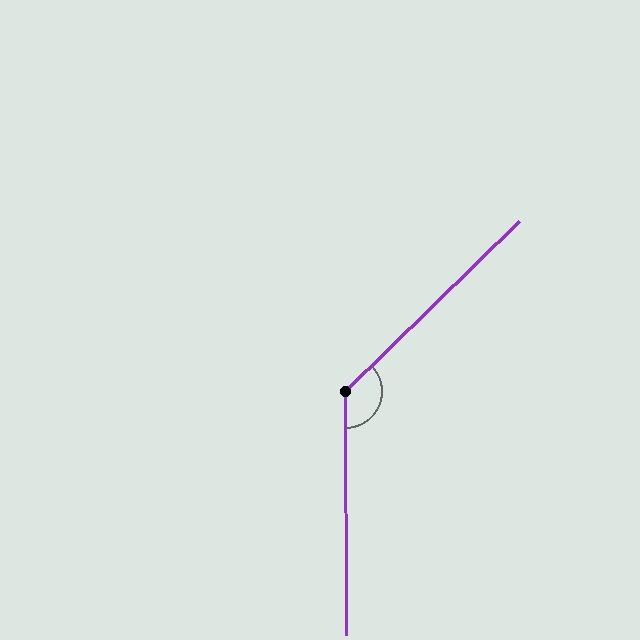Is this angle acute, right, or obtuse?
It is obtuse.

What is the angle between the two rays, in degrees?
Approximately 134 degrees.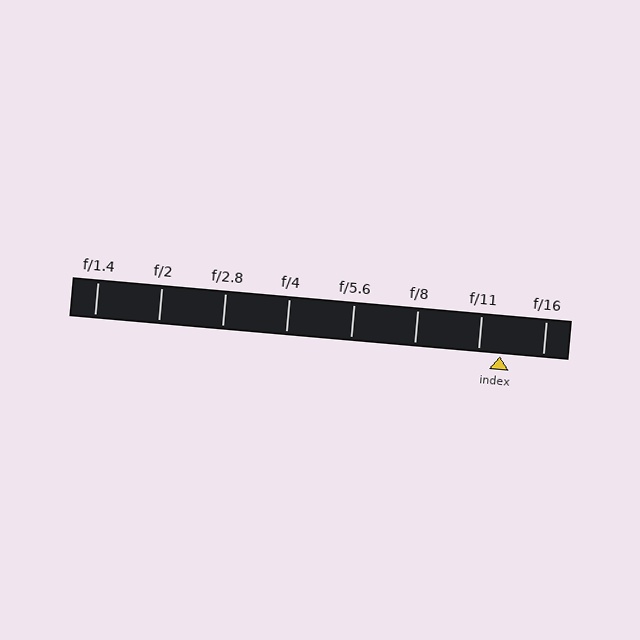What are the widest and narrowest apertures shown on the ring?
The widest aperture shown is f/1.4 and the narrowest is f/16.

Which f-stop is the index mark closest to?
The index mark is closest to f/11.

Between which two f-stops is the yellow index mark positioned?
The index mark is between f/11 and f/16.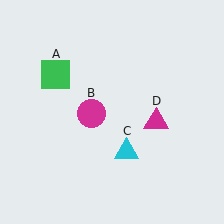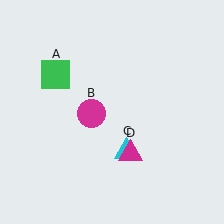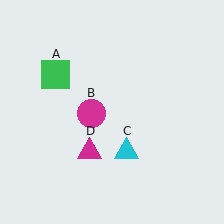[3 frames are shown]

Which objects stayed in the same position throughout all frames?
Green square (object A) and magenta circle (object B) and cyan triangle (object C) remained stationary.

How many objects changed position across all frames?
1 object changed position: magenta triangle (object D).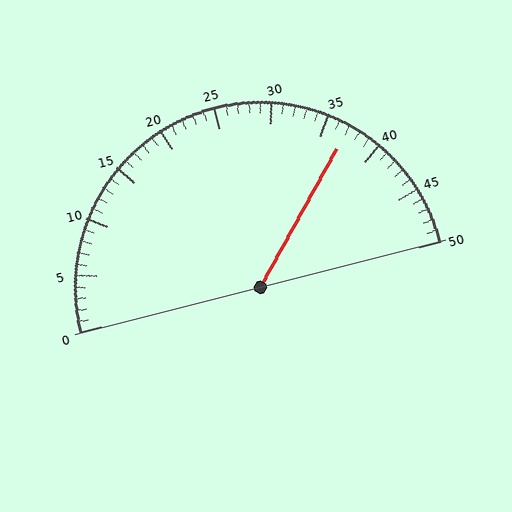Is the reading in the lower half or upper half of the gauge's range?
The reading is in the upper half of the range (0 to 50).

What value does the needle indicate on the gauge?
The needle indicates approximately 37.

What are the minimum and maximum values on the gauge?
The gauge ranges from 0 to 50.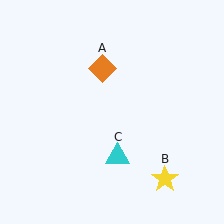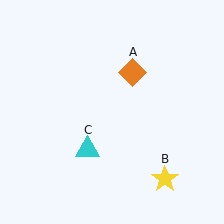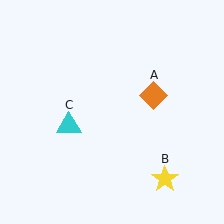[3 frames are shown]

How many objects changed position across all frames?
2 objects changed position: orange diamond (object A), cyan triangle (object C).